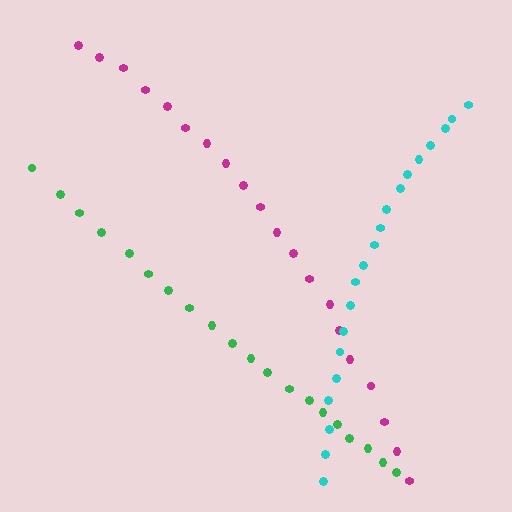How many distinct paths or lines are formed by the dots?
There are 3 distinct paths.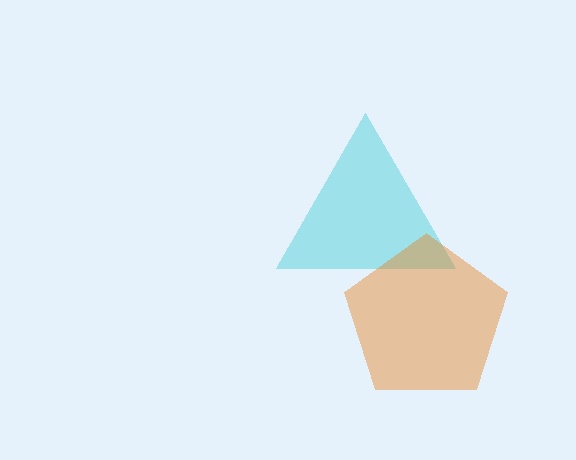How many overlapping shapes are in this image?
There are 2 overlapping shapes in the image.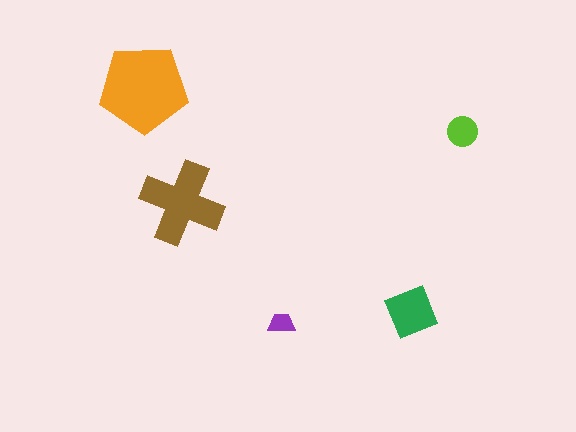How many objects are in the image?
There are 5 objects in the image.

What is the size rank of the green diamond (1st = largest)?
3rd.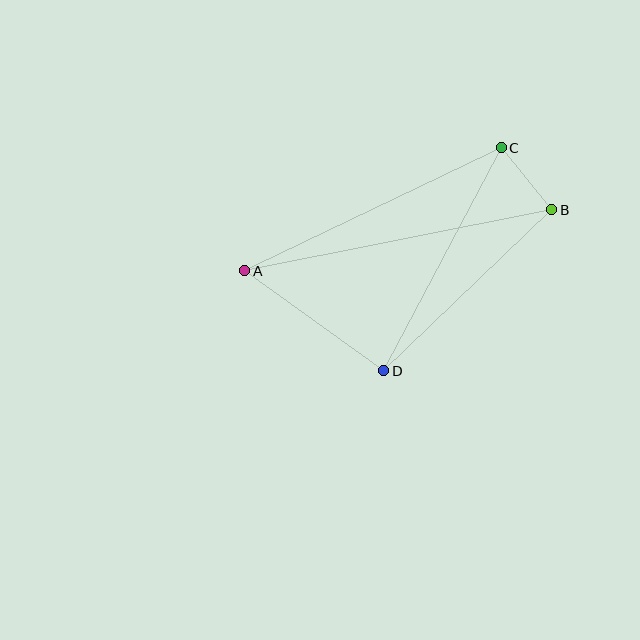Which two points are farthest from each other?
Points A and B are farthest from each other.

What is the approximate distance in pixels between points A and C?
The distance between A and C is approximately 285 pixels.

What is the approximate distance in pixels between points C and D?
The distance between C and D is approximately 252 pixels.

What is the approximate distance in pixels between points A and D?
The distance between A and D is approximately 171 pixels.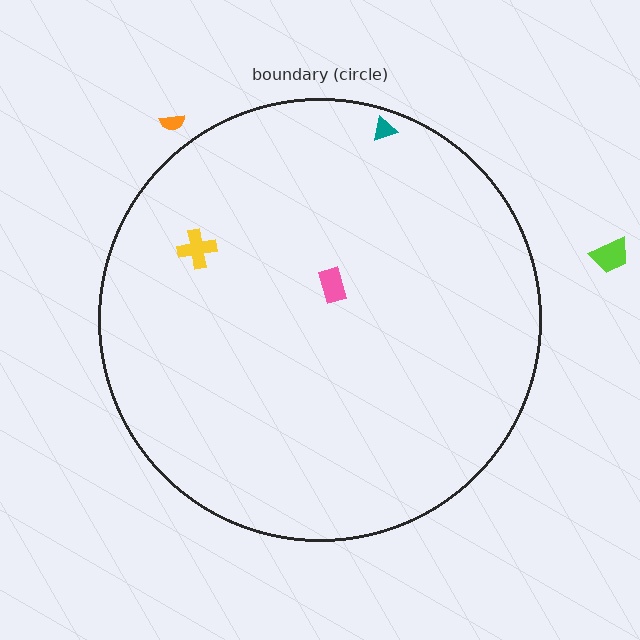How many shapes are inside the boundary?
3 inside, 2 outside.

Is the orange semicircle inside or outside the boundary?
Outside.